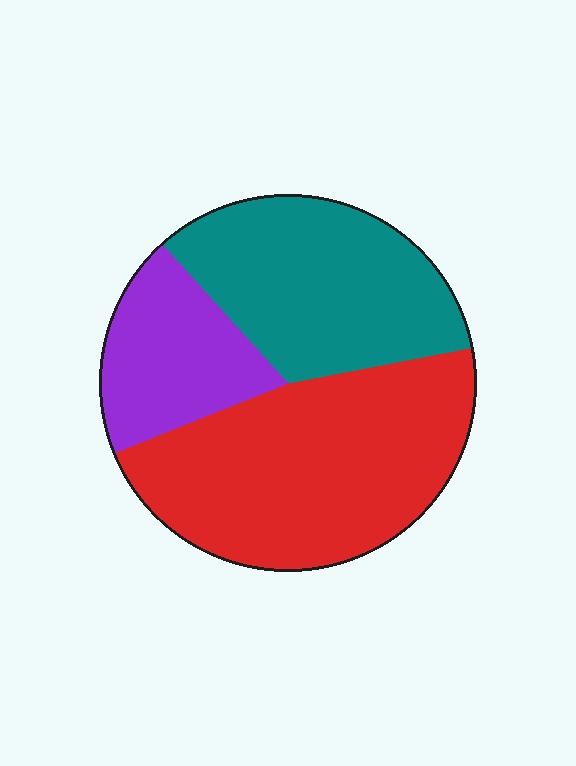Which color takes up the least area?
Purple, at roughly 20%.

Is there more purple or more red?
Red.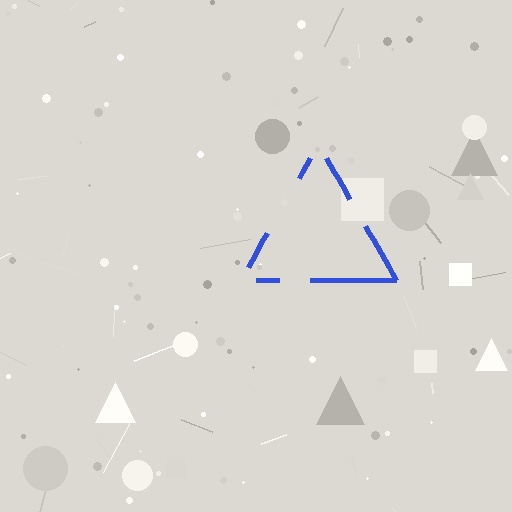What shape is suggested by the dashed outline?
The dashed outline suggests a triangle.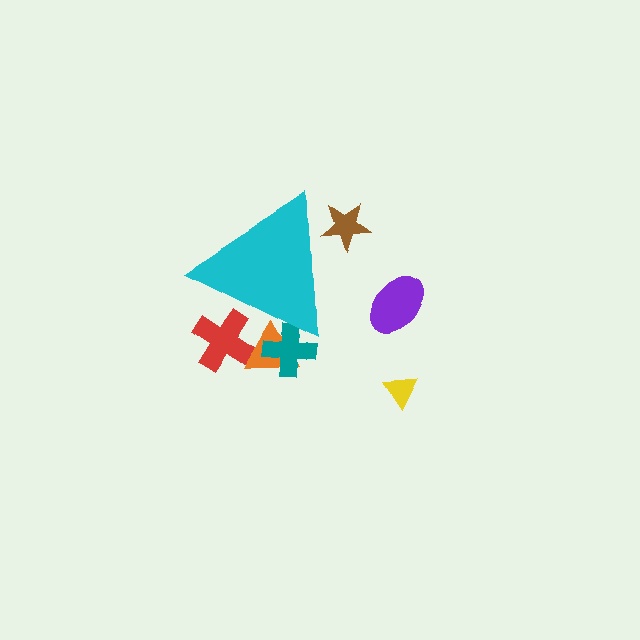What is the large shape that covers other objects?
A cyan triangle.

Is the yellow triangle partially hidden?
No, the yellow triangle is fully visible.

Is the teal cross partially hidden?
Yes, the teal cross is partially hidden behind the cyan triangle.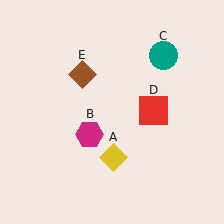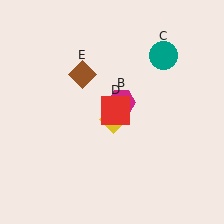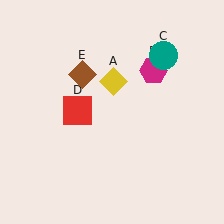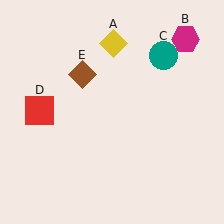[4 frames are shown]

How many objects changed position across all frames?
3 objects changed position: yellow diamond (object A), magenta hexagon (object B), red square (object D).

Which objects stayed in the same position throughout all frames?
Teal circle (object C) and brown diamond (object E) remained stationary.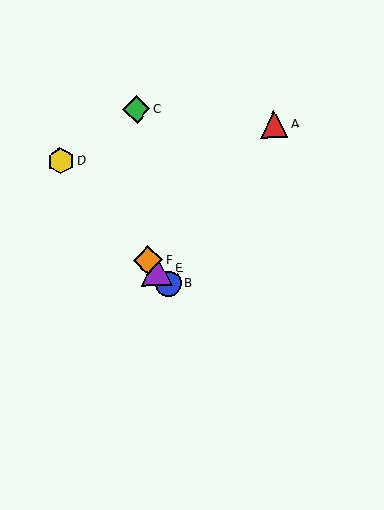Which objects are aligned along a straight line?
Objects B, D, E, F are aligned along a straight line.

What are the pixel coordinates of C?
Object C is at (136, 109).